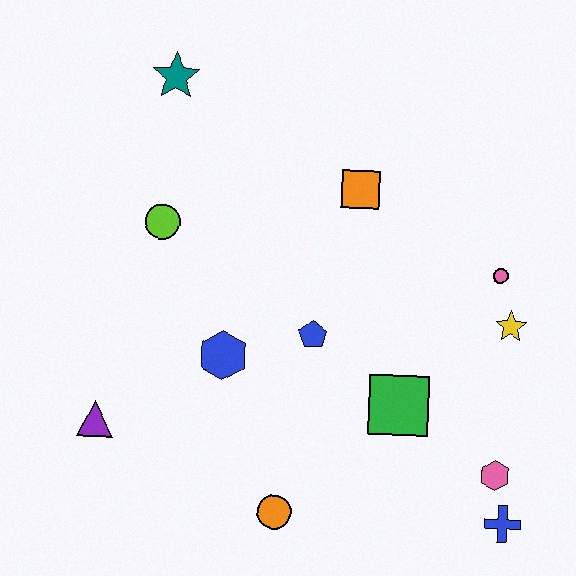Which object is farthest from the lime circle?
The blue cross is farthest from the lime circle.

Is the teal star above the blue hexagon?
Yes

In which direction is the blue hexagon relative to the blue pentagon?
The blue hexagon is to the left of the blue pentagon.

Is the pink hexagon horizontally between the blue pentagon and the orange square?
No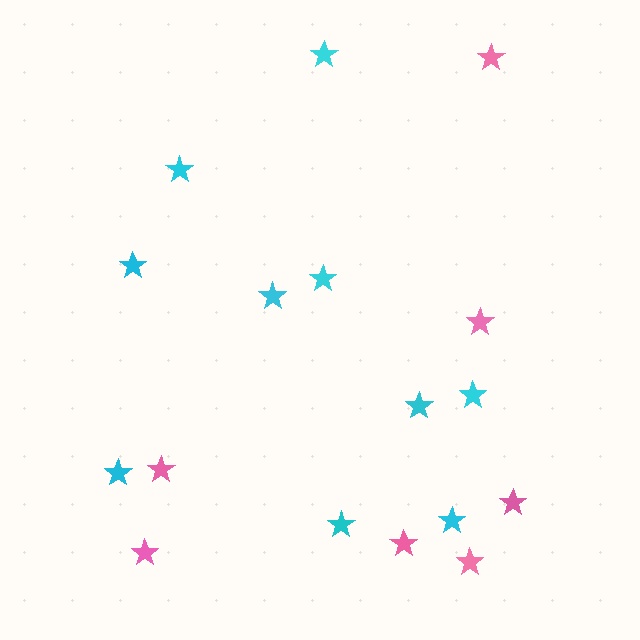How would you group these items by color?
There are 2 groups: one group of pink stars (7) and one group of cyan stars (10).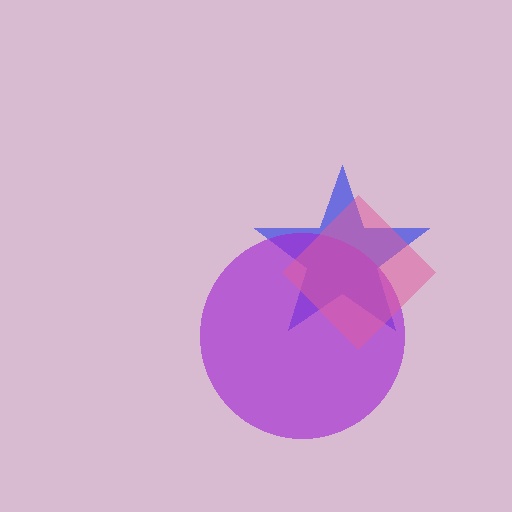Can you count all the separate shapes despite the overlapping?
Yes, there are 3 separate shapes.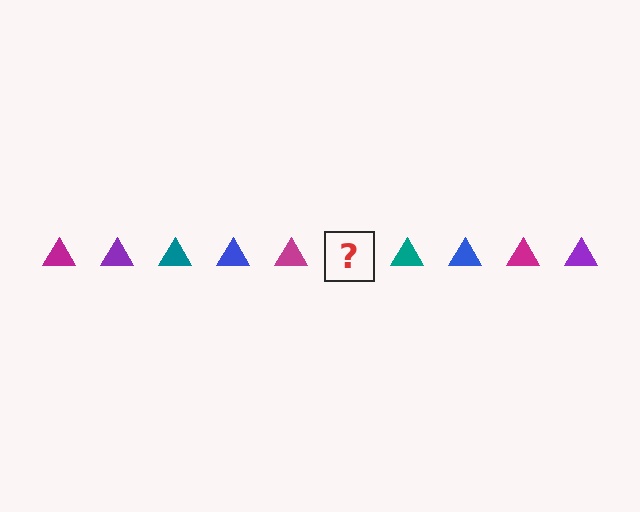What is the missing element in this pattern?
The missing element is a purple triangle.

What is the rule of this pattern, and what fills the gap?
The rule is that the pattern cycles through magenta, purple, teal, blue triangles. The gap should be filled with a purple triangle.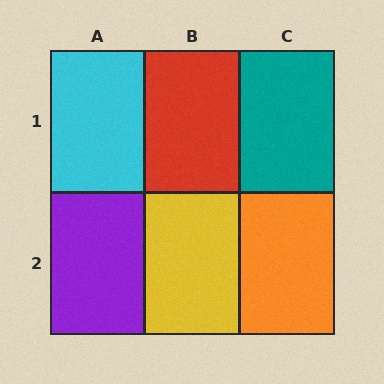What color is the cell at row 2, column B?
Yellow.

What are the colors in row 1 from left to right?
Cyan, red, teal.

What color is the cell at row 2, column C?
Orange.